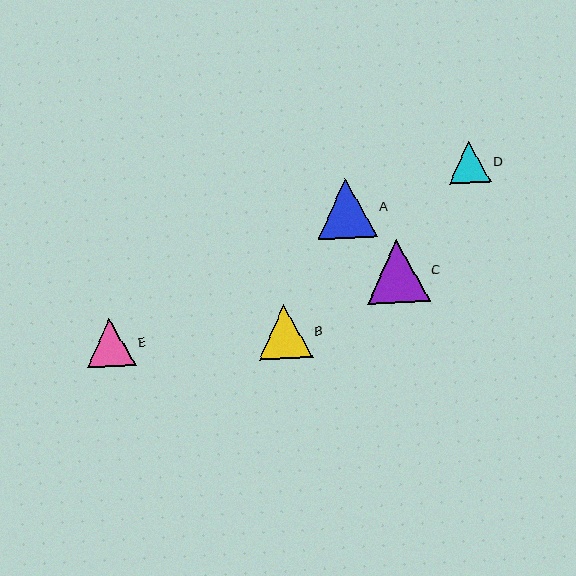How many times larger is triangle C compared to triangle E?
Triangle C is approximately 1.3 times the size of triangle E.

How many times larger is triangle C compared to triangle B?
Triangle C is approximately 1.2 times the size of triangle B.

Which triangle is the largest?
Triangle C is the largest with a size of approximately 63 pixels.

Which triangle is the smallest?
Triangle D is the smallest with a size of approximately 42 pixels.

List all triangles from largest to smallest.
From largest to smallest: C, A, B, E, D.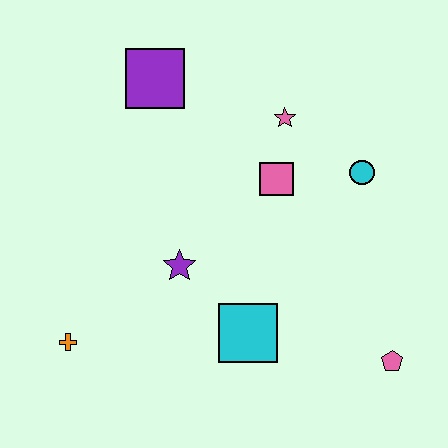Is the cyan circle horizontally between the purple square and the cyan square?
No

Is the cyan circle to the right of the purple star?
Yes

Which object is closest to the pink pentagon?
The cyan square is closest to the pink pentagon.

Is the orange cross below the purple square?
Yes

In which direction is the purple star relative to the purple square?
The purple star is below the purple square.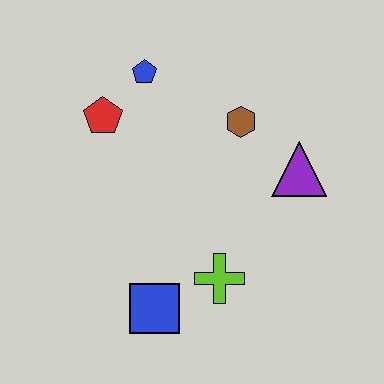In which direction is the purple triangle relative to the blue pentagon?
The purple triangle is to the right of the blue pentagon.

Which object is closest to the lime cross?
The blue square is closest to the lime cross.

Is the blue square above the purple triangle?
No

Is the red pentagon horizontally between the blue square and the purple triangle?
No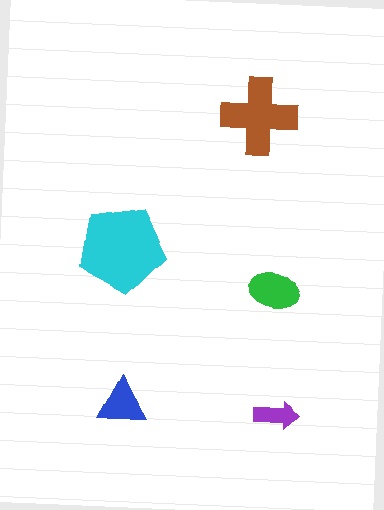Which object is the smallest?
The purple arrow.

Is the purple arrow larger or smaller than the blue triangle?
Smaller.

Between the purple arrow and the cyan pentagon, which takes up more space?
The cyan pentagon.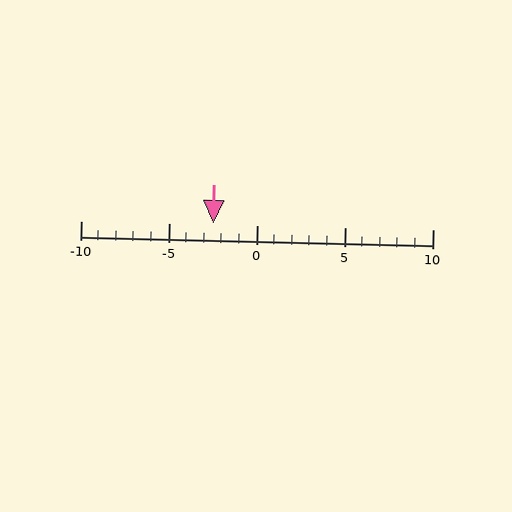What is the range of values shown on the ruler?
The ruler shows values from -10 to 10.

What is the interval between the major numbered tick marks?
The major tick marks are spaced 5 units apart.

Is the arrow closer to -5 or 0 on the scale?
The arrow is closer to 0.